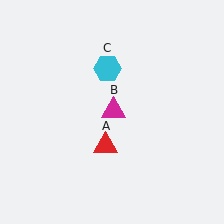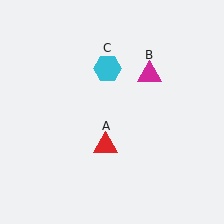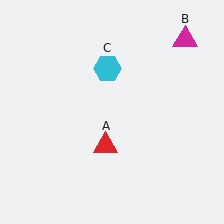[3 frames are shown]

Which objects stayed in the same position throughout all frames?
Red triangle (object A) and cyan hexagon (object C) remained stationary.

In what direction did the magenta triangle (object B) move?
The magenta triangle (object B) moved up and to the right.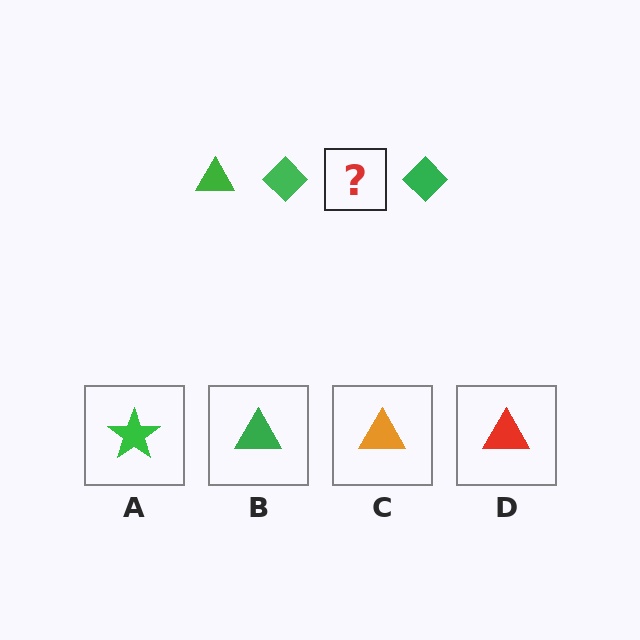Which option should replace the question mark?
Option B.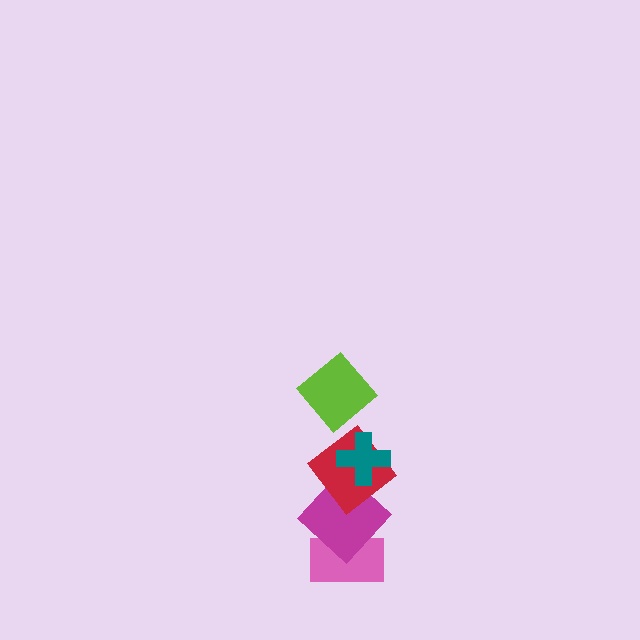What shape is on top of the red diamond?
The teal cross is on top of the red diamond.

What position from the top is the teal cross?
The teal cross is 2nd from the top.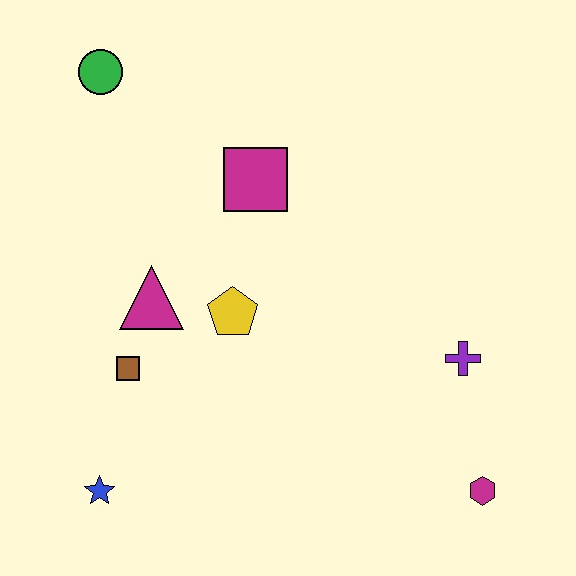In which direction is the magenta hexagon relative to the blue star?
The magenta hexagon is to the right of the blue star.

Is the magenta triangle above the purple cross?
Yes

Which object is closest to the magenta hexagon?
The purple cross is closest to the magenta hexagon.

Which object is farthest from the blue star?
The green circle is farthest from the blue star.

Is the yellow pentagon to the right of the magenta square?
No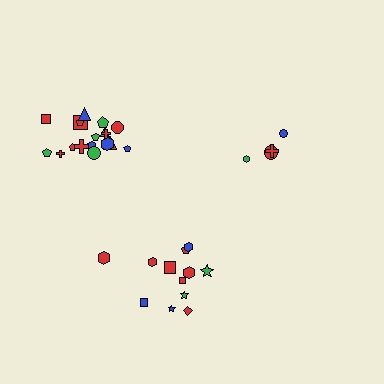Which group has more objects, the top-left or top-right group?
The top-left group.